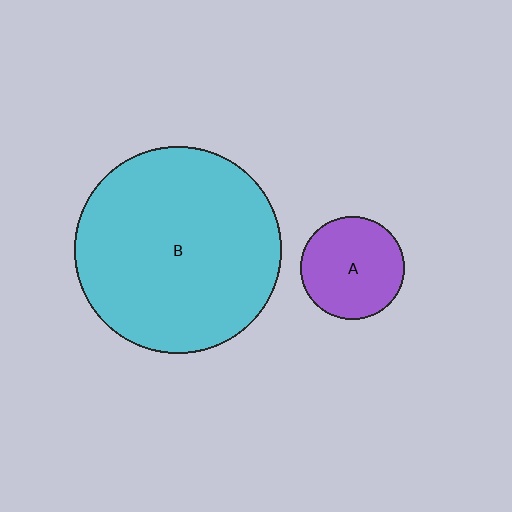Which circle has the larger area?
Circle B (cyan).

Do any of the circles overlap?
No, none of the circles overlap.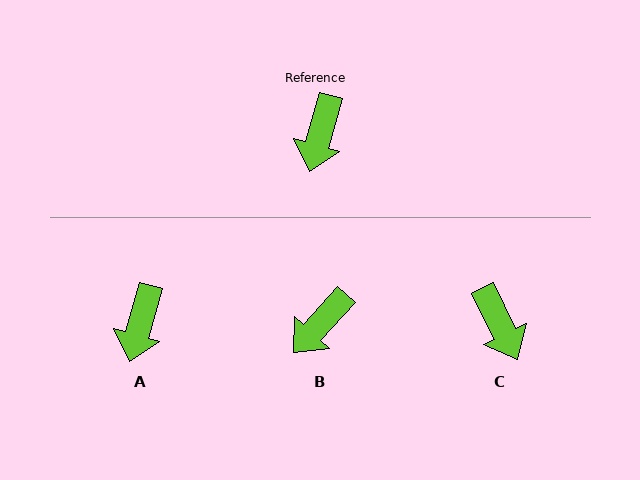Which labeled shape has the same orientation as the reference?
A.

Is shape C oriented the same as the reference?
No, it is off by about 42 degrees.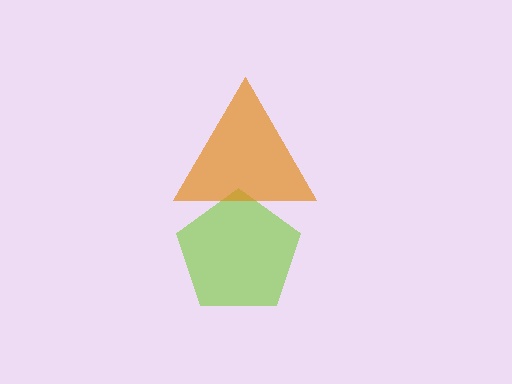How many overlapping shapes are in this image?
There are 2 overlapping shapes in the image.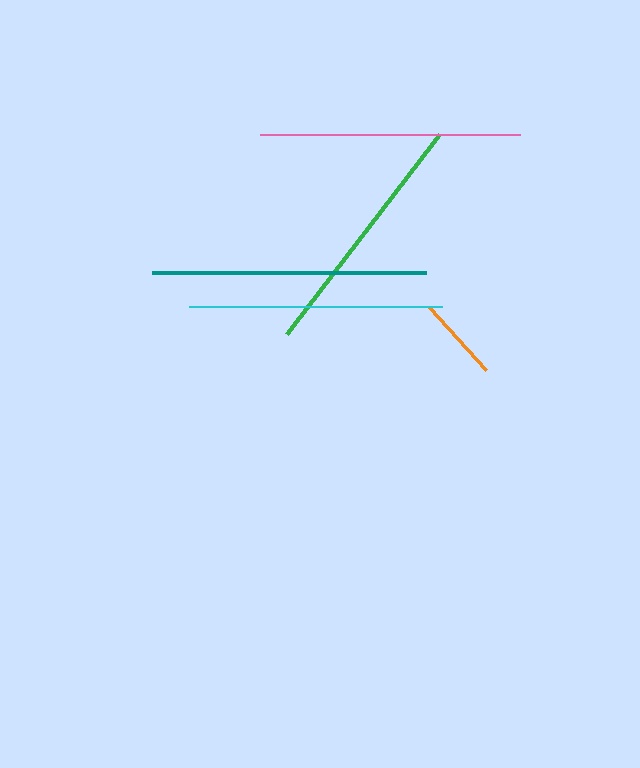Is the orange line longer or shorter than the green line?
The green line is longer than the orange line.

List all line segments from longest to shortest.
From longest to shortest: teal, pink, cyan, green, orange.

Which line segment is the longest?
The teal line is the longest at approximately 274 pixels.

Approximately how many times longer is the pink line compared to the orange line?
The pink line is approximately 3.1 times the length of the orange line.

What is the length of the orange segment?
The orange segment is approximately 85 pixels long.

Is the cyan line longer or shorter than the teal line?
The teal line is longer than the cyan line.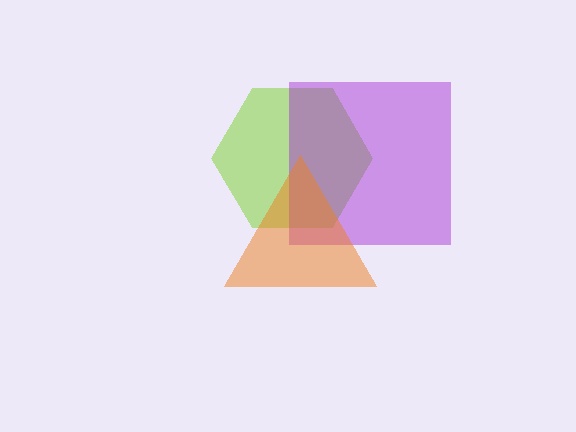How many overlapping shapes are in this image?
There are 3 overlapping shapes in the image.